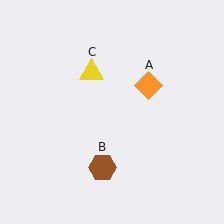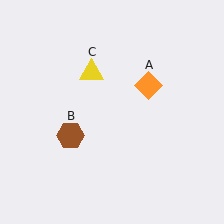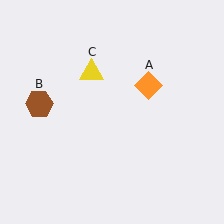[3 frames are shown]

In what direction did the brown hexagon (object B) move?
The brown hexagon (object B) moved up and to the left.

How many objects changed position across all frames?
1 object changed position: brown hexagon (object B).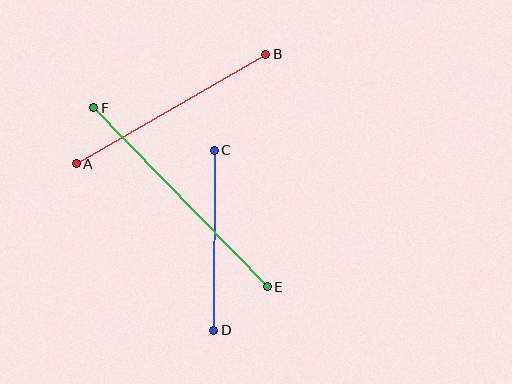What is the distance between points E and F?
The distance is approximately 249 pixels.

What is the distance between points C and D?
The distance is approximately 180 pixels.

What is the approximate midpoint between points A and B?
The midpoint is at approximately (171, 109) pixels.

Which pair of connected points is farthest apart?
Points E and F are farthest apart.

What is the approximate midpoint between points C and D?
The midpoint is at approximately (214, 240) pixels.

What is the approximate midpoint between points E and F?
The midpoint is at approximately (180, 197) pixels.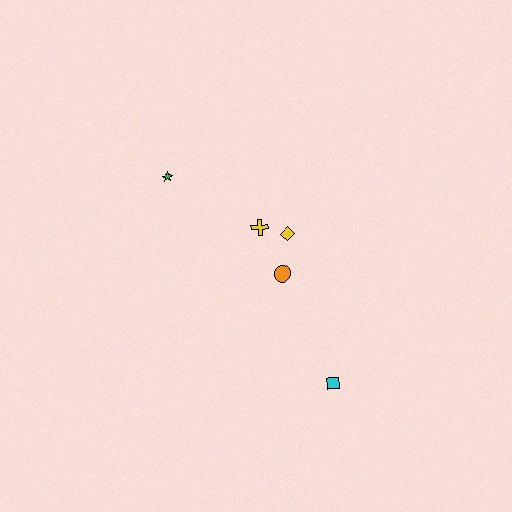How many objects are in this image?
There are 5 objects.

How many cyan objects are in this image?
There is 1 cyan object.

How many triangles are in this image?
There are no triangles.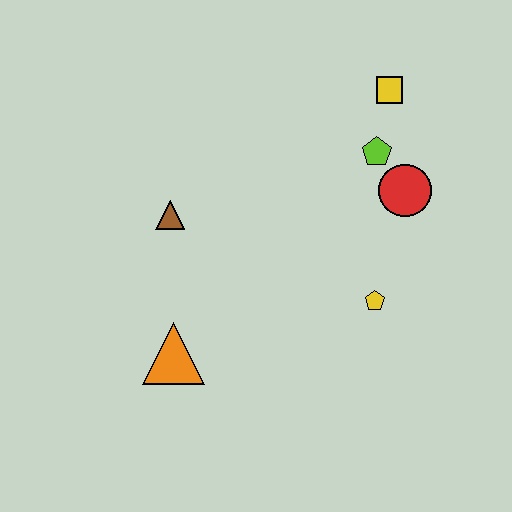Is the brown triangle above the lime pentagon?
No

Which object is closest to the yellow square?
The lime pentagon is closest to the yellow square.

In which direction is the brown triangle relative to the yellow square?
The brown triangle is to the left of the yellow square.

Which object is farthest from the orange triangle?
The yellow square is farthest from the orange triangle.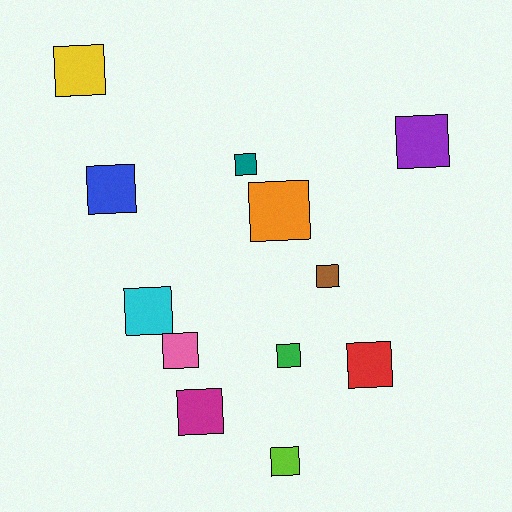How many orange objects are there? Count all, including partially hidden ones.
There is 1 orange object.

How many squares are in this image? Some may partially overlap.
There are 12 squares.